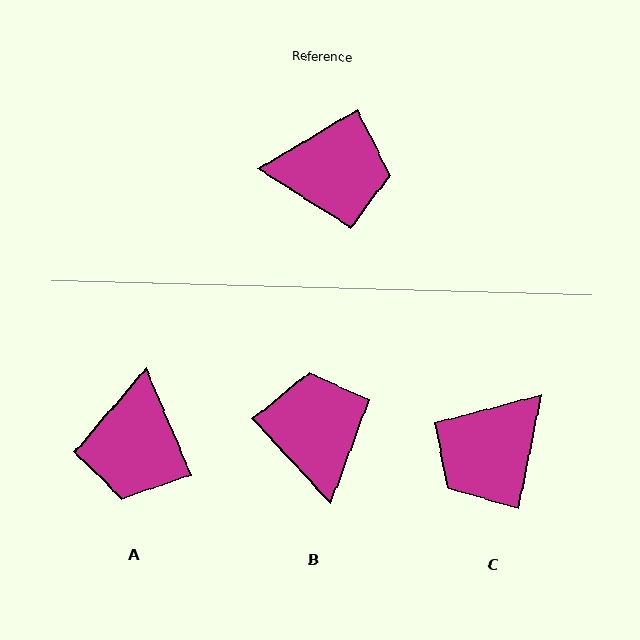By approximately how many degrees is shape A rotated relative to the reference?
Approximately 98 degrees clockwise.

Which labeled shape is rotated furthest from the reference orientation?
C, about 132 degrees away.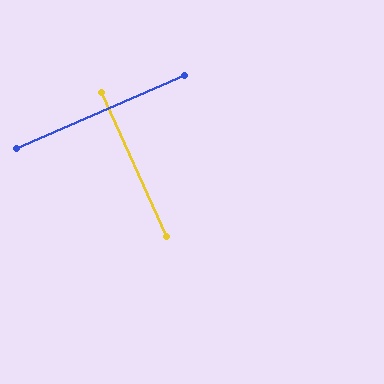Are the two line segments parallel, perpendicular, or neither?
Perpendicular — they meet at approximately 89°.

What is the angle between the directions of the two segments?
Approximately 89 degrees.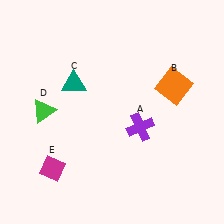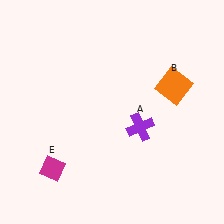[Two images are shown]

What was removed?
The green triangle (D), the teal triangle (C) were removed in Image 2.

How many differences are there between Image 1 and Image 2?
There are 2 differences between the two images.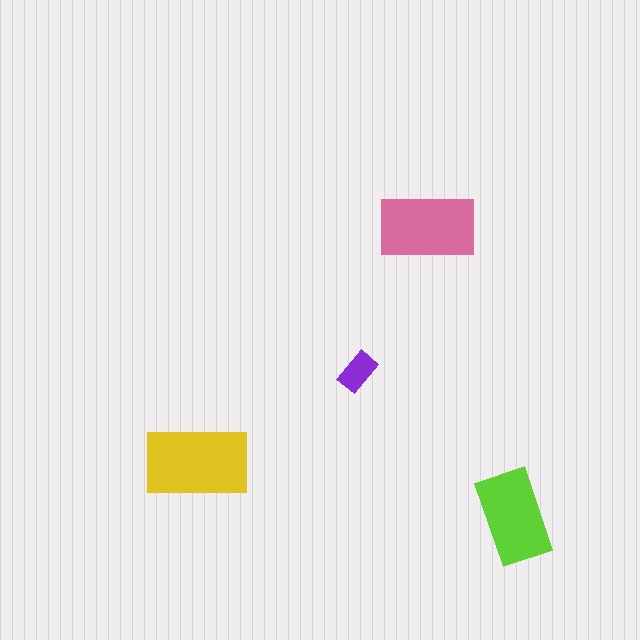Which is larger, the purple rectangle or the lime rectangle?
The lime one.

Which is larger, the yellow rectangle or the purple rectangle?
The yellow one.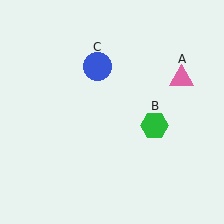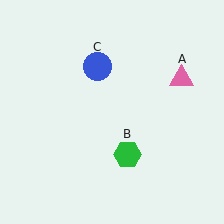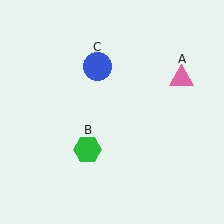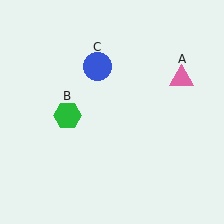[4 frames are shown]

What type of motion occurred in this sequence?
The green hexagon (object B) rotated clockwise around the center of the scene.